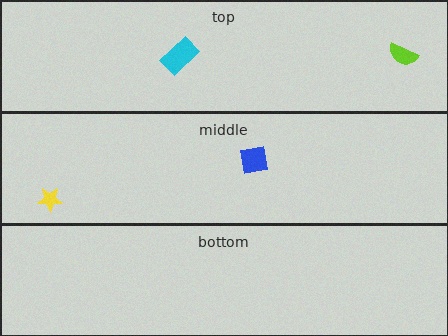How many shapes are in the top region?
2.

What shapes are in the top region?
The cyan rectangle, the lime semicircle.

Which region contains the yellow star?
The middle region.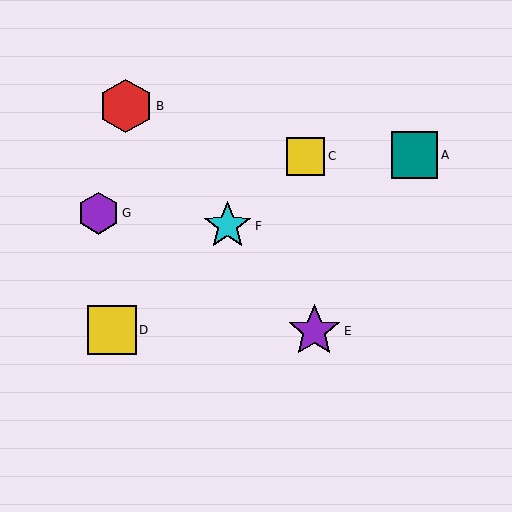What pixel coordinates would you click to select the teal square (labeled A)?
Click at (414, 155) to select the teal square A.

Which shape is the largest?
The red hexagon (labeled B) is the largest.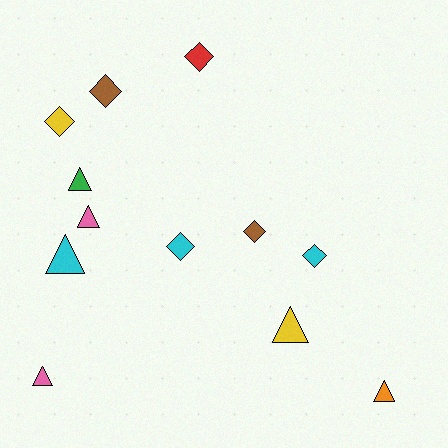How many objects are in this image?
There are 12 objects.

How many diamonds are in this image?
There are 6 diamonds.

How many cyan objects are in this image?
There are 3 cyan objects.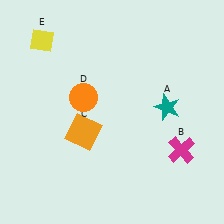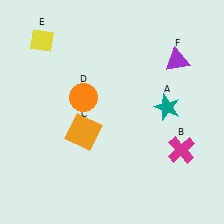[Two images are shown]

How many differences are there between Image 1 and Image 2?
There is 1 difference between the two images.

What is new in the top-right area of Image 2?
A purple triangle (F) was added in the top-right area of Image 2.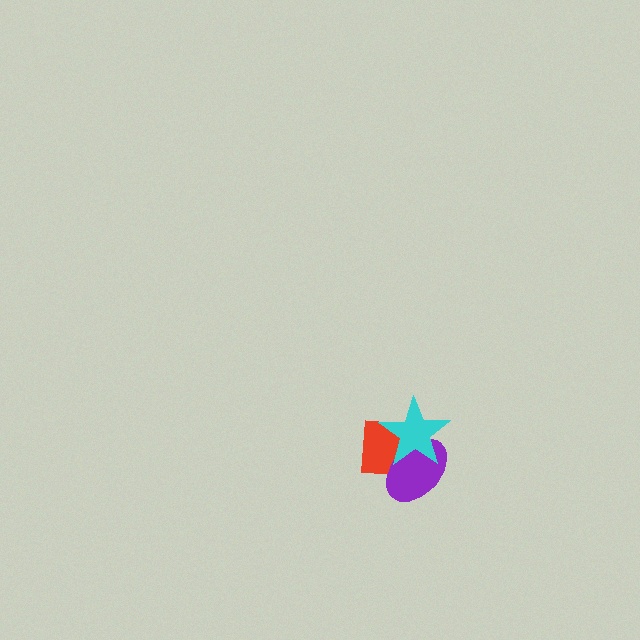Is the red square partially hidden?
Yes, it is partially covered by another shape.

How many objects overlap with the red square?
2 objects overlap with the red square.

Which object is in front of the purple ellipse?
The cyan star is in front of the purple ellipse.